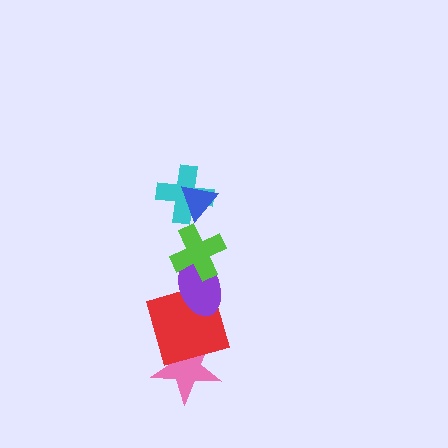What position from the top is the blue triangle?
The blue triangle is 1st from the top.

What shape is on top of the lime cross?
The cyan cross is on top of the lime cross.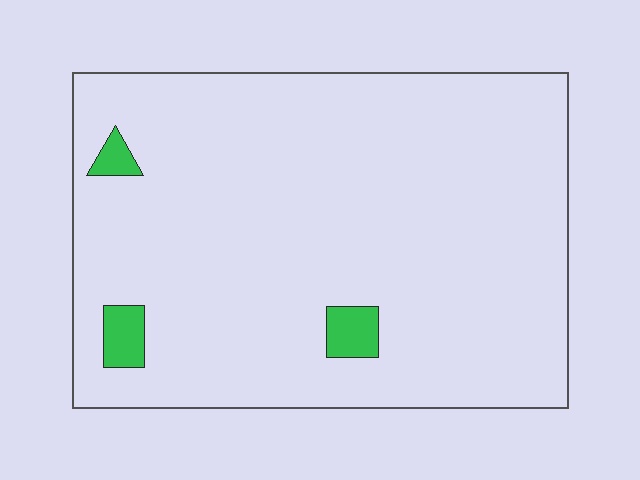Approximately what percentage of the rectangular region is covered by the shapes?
Approximately 5%.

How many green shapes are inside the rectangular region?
3.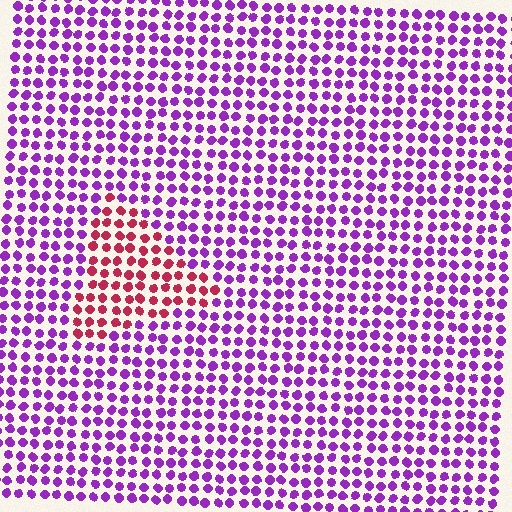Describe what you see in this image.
The image is filled with small purple elements in a uniform arrangement. A triangle-shaped region is visible where the elements are tinted to a slightly different hue, forming a subtle color boundary.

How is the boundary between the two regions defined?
The boundary is defined purely by a slight shift in hue (about 58 degrees). Spacing, size, and orientation are identical on both sides.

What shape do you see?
I see a triangle.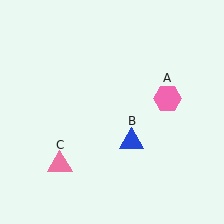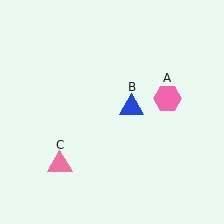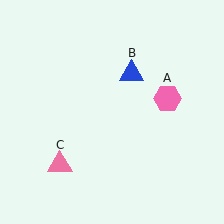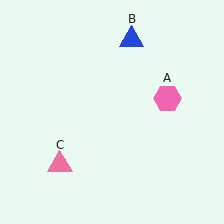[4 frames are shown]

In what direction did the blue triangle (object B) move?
The blue triangle (object B) moved up.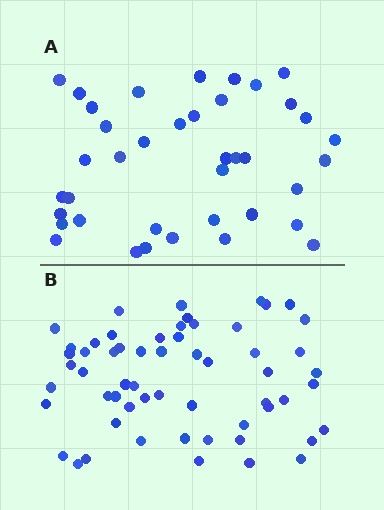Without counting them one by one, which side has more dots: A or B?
Region B (the bottom region) has more dots.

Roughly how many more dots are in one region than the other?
Region B has approximately 20 more dots than region A.